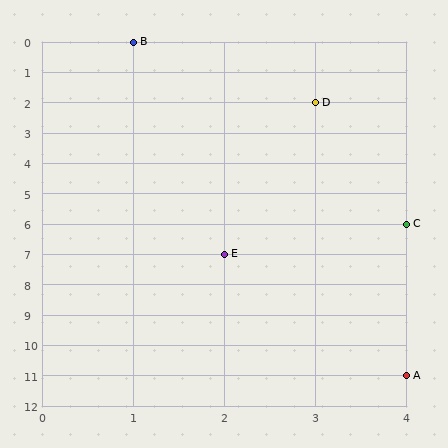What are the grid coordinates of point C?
Point C is at grid coordinates (4, 6).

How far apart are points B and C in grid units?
Points B and C are 3 columns and 6 rows apart (about 6.7 grid units diagonally).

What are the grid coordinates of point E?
Point E is at grid coordinates (2, 7).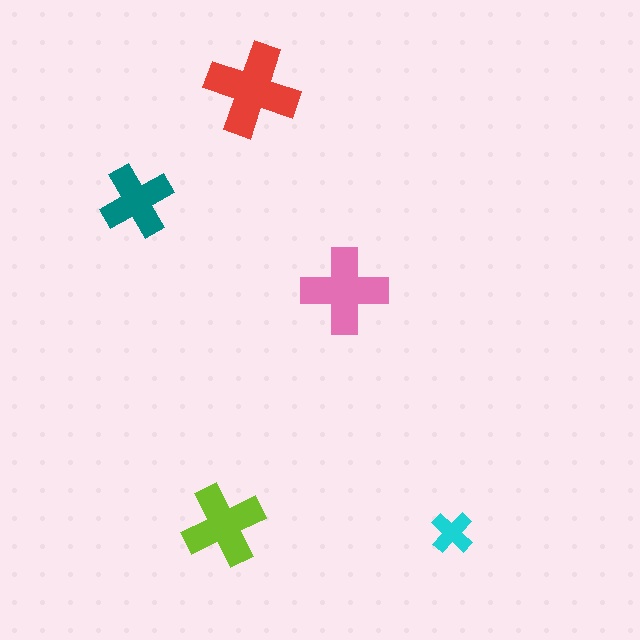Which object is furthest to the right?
The cyan cross is rightmost.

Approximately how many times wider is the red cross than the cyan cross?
About 2 times wider.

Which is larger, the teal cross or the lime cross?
The lime one.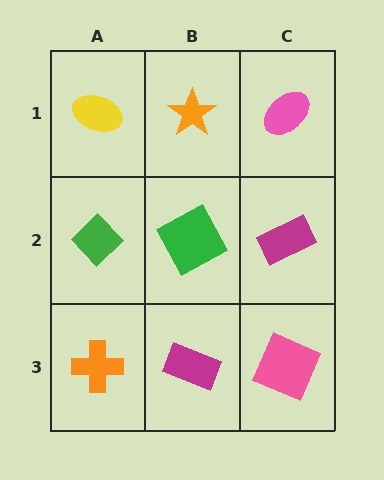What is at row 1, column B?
An orange star.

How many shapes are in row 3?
3 shapes.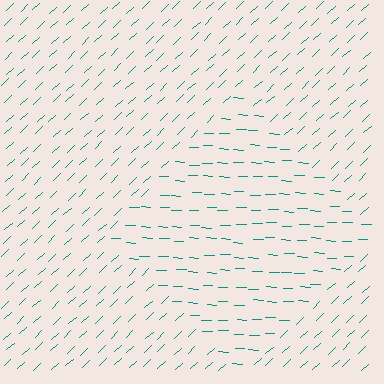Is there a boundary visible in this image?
Yes, there is a texture boundary formed by a change in line orientation.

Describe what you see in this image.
The image is filled with small teal line segments. A diamond region in the image has lines oriented differently from the surrounding lines, creating a visible texture boundary.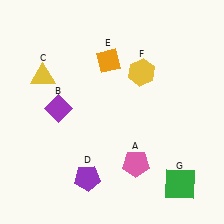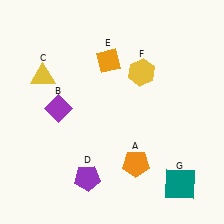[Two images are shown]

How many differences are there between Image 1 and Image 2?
There are 2 differences between the two images.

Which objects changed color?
A changed from pink to orange. G changed from green to teal.